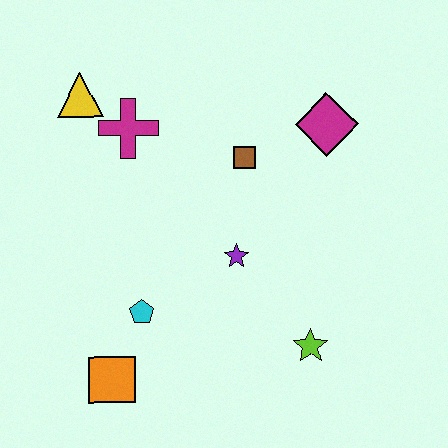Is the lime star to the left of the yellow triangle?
No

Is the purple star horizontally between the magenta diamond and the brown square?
No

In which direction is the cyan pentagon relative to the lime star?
The cyan pentagon is to the left of the lime star.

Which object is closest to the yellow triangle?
The magenta cross is closest to the yellow triangle.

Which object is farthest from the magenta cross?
The lime star is farthest from the magenta cross.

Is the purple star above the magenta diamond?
No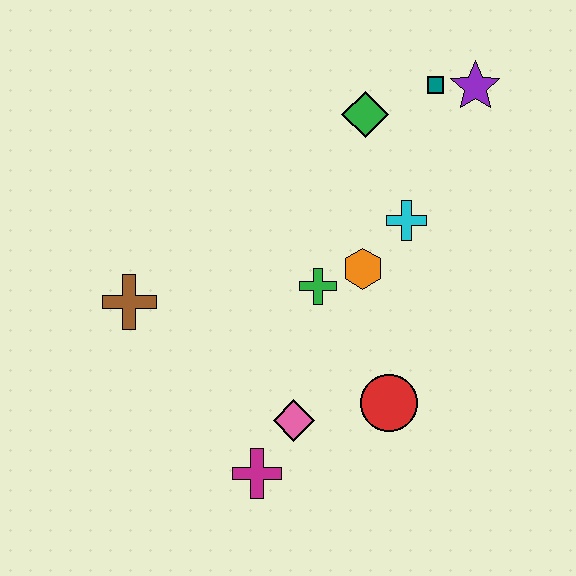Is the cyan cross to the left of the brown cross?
No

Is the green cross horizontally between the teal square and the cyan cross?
No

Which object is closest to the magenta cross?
The pink diamond is closest to the magenta cross.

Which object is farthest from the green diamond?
The magenta cross is farthest from the green diamond.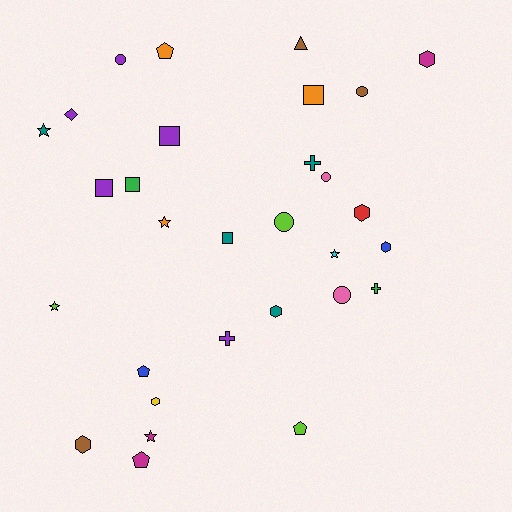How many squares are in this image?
There are 5 squares.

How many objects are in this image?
There are 30 objects.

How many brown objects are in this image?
There are 3 brown objects.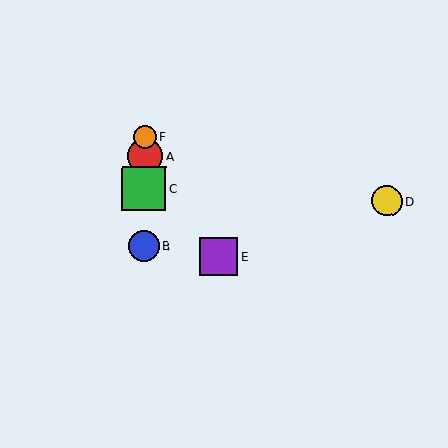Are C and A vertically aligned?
Yes, both are at x≈144.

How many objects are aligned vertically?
4 objects (A, B, C, F) are aligned vertically.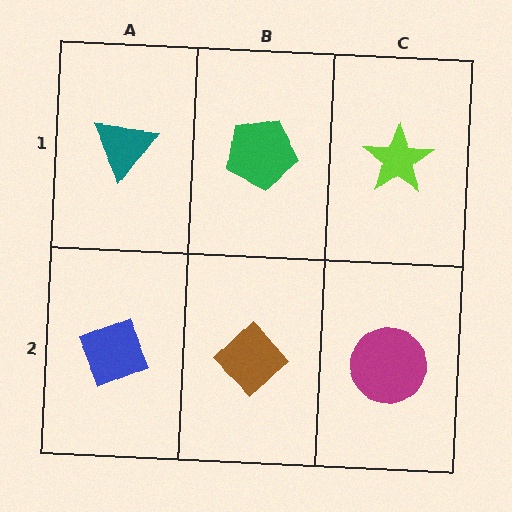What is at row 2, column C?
A magenta circle.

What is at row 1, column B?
A green pentagon.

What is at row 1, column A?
A teal triangle.